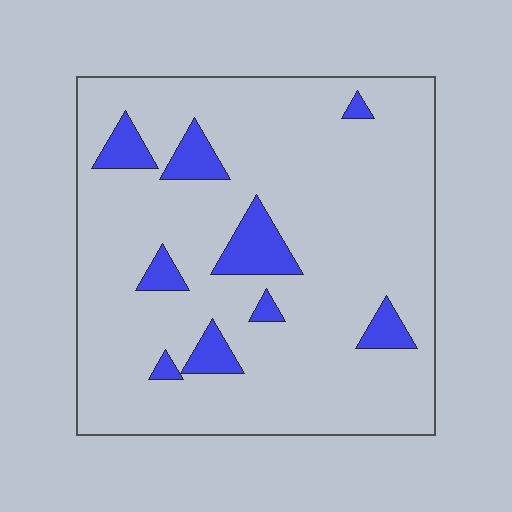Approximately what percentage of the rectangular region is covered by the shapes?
Approximately 10%.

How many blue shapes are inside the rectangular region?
9.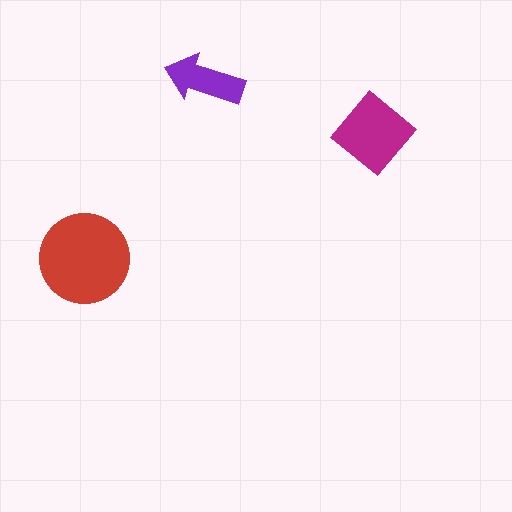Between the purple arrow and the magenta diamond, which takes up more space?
The magenta diamond.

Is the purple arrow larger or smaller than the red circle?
Smaller.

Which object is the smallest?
The purple arrow.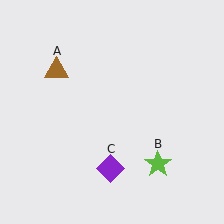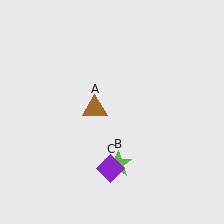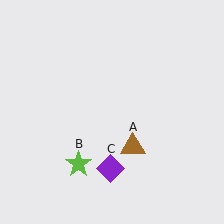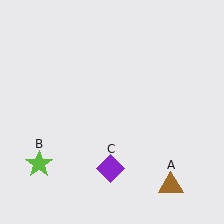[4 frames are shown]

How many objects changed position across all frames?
2 objects changed position: brown triangle (object A), lime star (object B).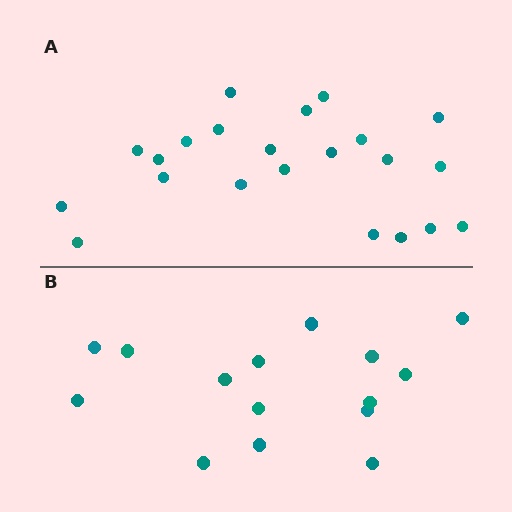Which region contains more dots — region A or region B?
Region A (the top region) has more dots.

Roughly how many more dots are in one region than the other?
Region A has roughly 8 or so more dots than region B.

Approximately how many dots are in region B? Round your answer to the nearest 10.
About 20 dots. (The exact count is 15, which rounds to 20.)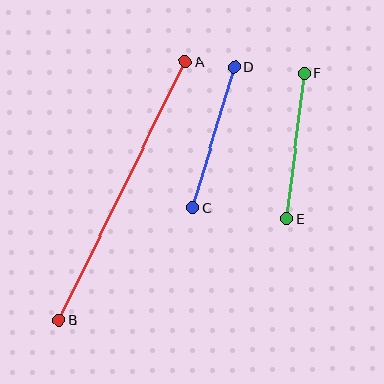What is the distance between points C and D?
The distance is approximately 146 pixels.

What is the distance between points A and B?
The distance is approximately 288 pixels.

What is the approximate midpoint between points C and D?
The midpoint is at approximately (213, 137) pixels.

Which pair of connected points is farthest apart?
Points A and B are farthest apart.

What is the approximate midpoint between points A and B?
The midpoint is at approximately (122, 191) pixels.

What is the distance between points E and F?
The distance is approximately 147 pixels.